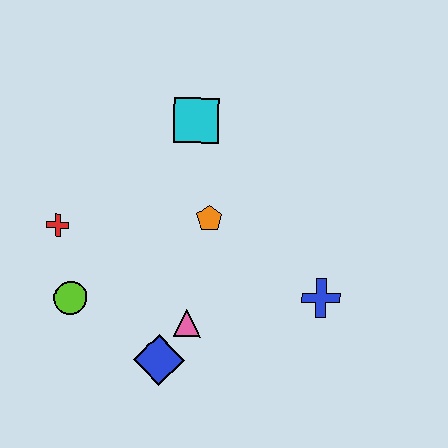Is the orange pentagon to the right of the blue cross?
No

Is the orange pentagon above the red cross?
Yes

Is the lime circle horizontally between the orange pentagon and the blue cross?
No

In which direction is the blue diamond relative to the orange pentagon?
The blue diamond is below the orange pentagon.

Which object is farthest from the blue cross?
The red cross is farthest from the blue cross.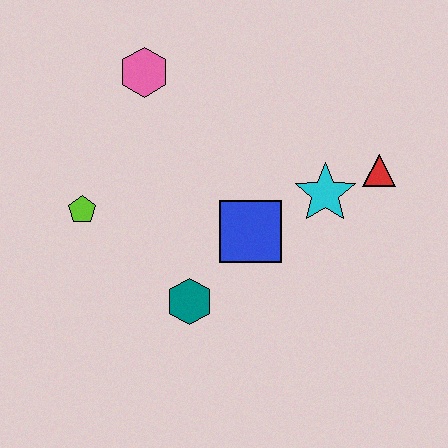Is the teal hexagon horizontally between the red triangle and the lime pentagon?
Yes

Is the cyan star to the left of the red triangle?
Yes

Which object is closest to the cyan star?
The red triangle is closest to the cyan star.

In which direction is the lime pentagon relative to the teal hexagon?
The lime pentagon is to the left of the teal hexagon.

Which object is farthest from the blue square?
The pink hexagon is farthest from the blue square.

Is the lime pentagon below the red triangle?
Yes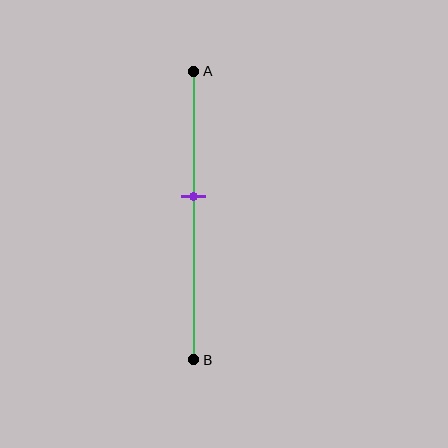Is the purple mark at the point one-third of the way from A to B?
No, the mark is at about 45% from A, not at the 33% one-third point.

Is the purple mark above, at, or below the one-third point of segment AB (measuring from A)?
The purple mark is below the one-third point of segment AB.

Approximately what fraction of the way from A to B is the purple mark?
The purple mark is approximately 45% of the way from A to B.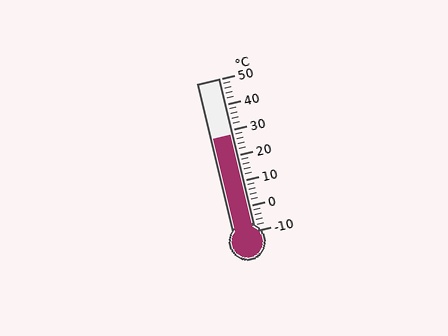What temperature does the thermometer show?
The thermometer shows approximately 28°C.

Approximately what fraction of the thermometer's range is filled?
The thermometer is filled to approximately 65% of its range.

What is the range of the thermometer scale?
The thermometer scale ranges from -10°C to 50°C.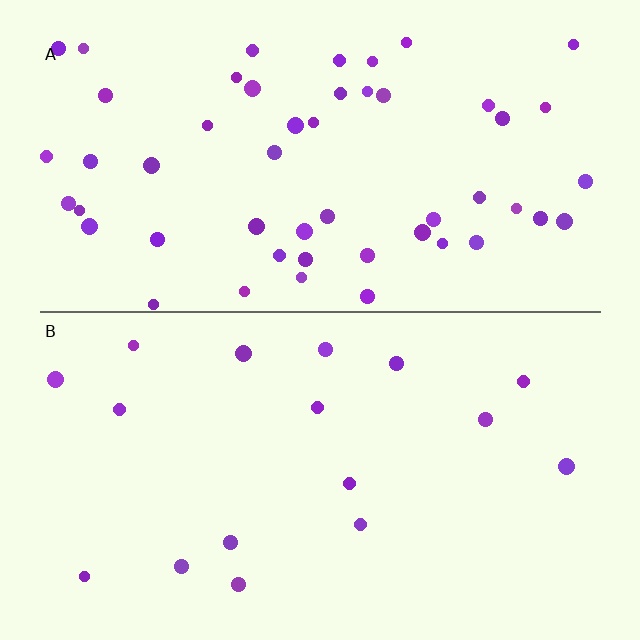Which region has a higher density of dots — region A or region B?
A (the top).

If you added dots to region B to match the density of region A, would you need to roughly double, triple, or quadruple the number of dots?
Approximately triple.